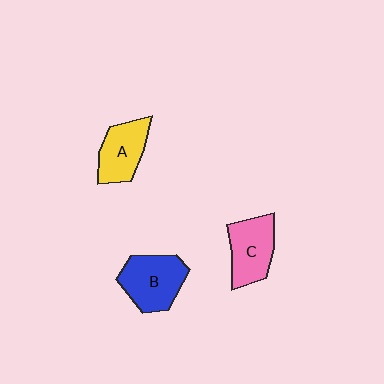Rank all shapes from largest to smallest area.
From largest to smallest: B (blue), C (pink), A (yellow).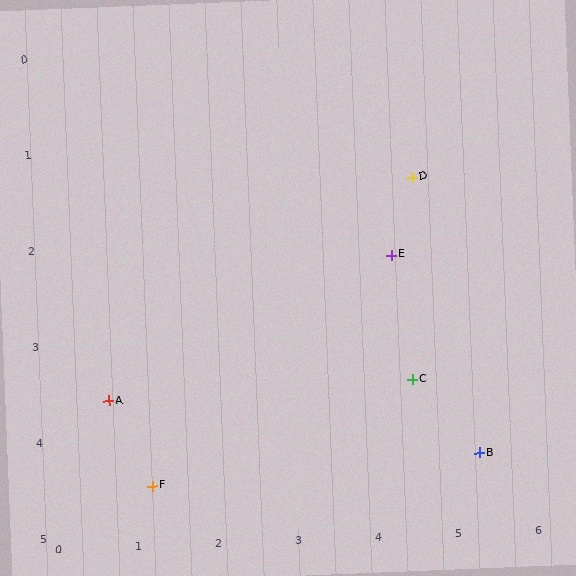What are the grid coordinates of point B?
Point B is at approximately (5.3, 4.3).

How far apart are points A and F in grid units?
Points A and F are about 1.0 grid units apart.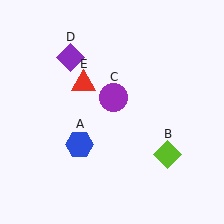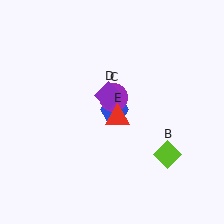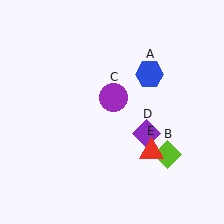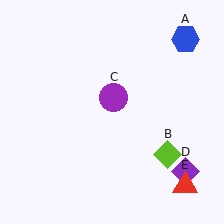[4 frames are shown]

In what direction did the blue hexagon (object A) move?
The blue hexagon (object A) moved up and to the right.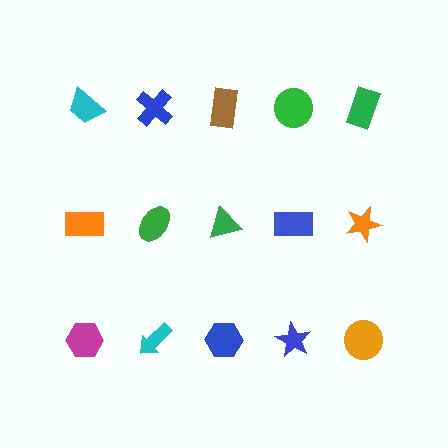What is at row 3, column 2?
A cyan arrow.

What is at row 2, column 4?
A blue rectangle.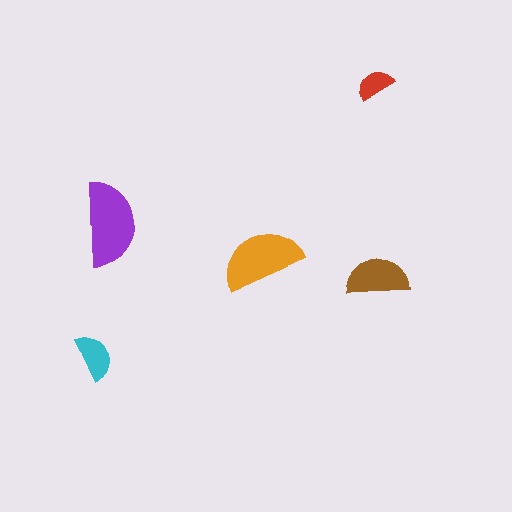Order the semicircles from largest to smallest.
the purple one, the orange one, the brown one, the cyan one, the red one.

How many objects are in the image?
There are 5 objects in the image.